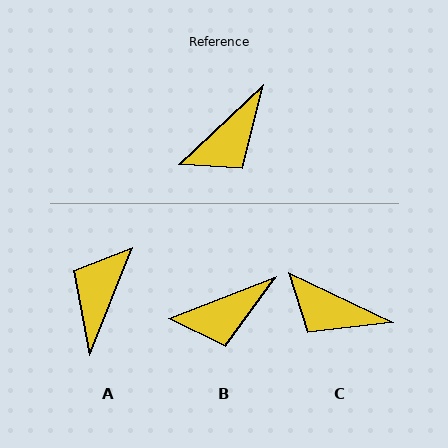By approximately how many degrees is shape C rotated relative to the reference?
Approximately 68 degrees clockwise.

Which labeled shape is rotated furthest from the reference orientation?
A, about 155 degrees away.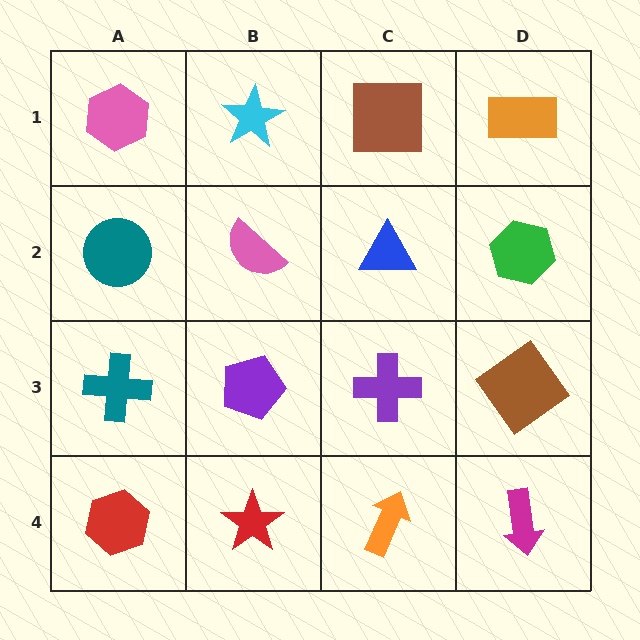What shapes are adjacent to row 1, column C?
A blue triangle (row 2, column C), a cyan star (row 1, column B), an orange rectangle (row 1, column D).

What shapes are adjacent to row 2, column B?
A cyan star (row 1, column B), a purple pentagon (row 3, column B), a teal circle (row 2, column A), a blue triangle (row 2, column C).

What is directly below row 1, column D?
A green hexagon.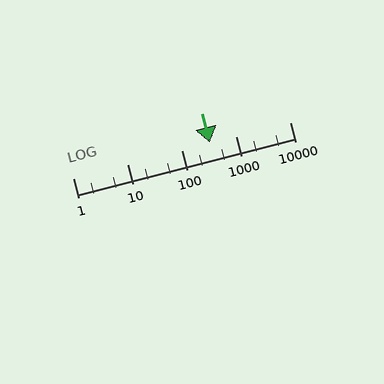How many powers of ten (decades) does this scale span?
The scale spans 4 decades, from 1 to 10000.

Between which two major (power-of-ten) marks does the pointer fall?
The pointer is between 100 and 1000.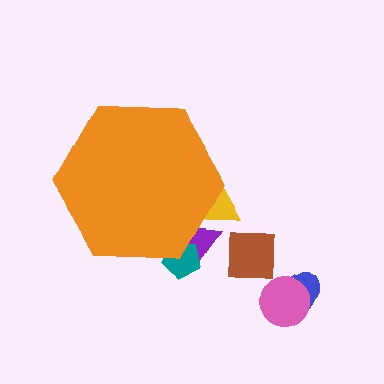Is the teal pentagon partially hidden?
Yes, the teal pentagon is partially hidden behind the orange hexagon.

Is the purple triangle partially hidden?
Yes, the purple triangle is partially hidden behind the orange hexagon.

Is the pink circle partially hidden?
No, the pink circle is fully visible.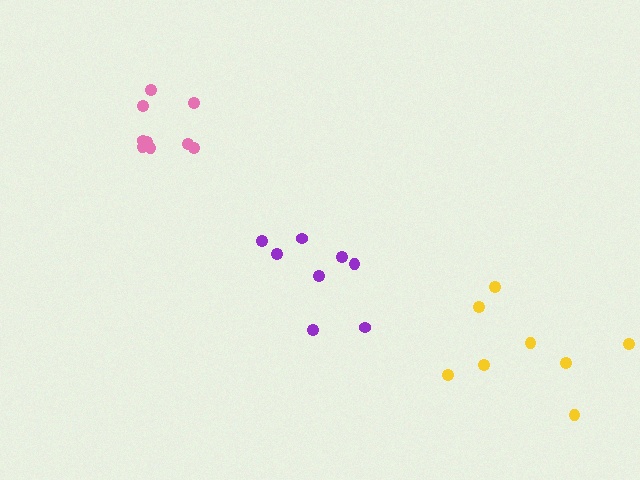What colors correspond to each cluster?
The clusters are colored: pink, yellow, purple.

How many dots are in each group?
Group 1: 9 dots, Group 2: 8 dots, Group 3: 8 dots (25 total).